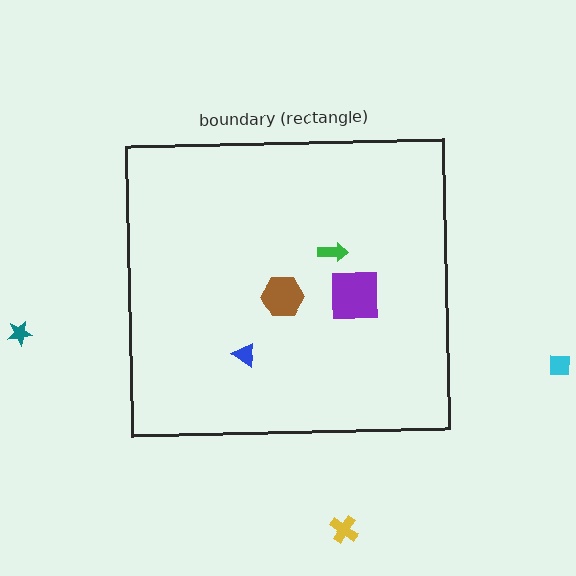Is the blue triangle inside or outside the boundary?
Inside.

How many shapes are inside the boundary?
4 inside, 3 outside.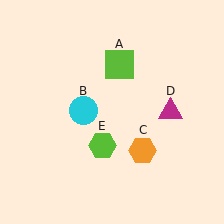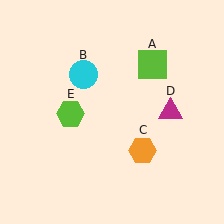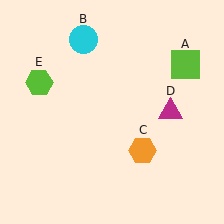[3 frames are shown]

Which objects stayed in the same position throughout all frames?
Orange hexagon (object C) and magenta triangle (object D) remained stationary.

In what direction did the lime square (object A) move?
The lime square (object A) moved right.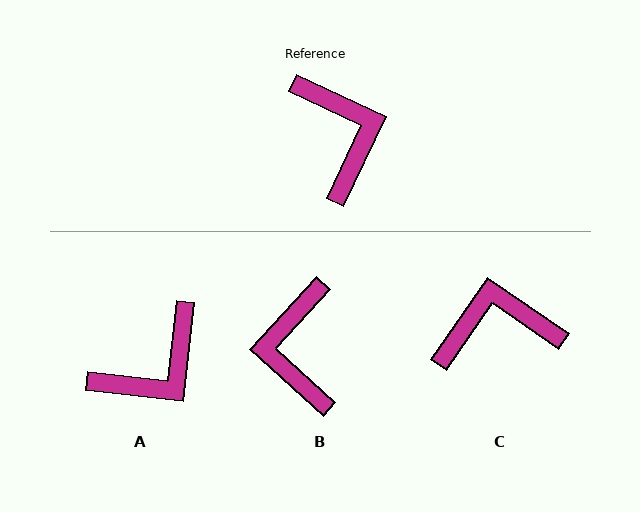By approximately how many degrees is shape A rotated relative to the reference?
Approximately 71 degrees clockwise.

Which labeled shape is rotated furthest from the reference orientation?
B, about 163 degrees away.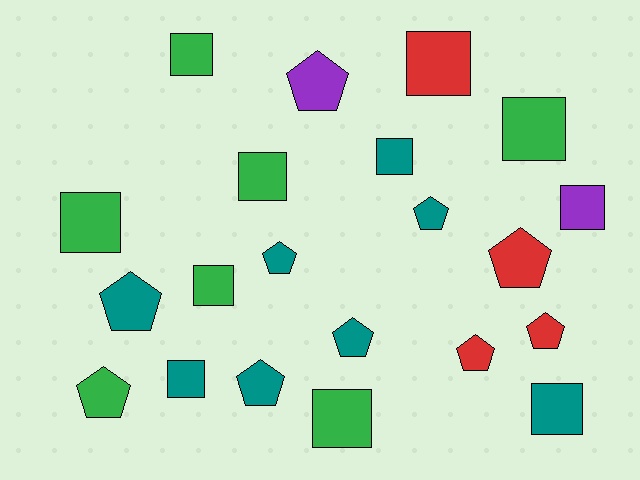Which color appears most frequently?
Teal, with 8 objects.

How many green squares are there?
There are 6 green squares.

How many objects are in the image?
There are 21 objects.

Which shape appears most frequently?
Square, with 11 objects.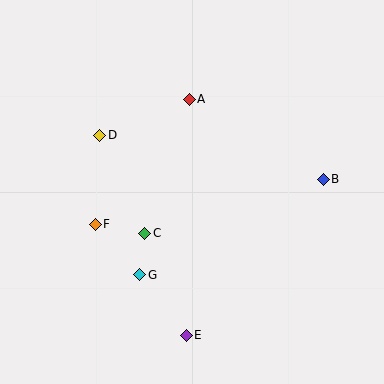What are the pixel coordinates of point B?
Point B is at (323, 179).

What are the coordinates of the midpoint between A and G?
The midpoint between A and G is at (165, 187).